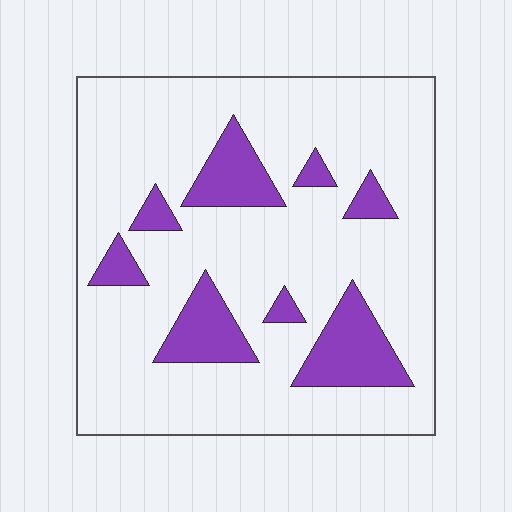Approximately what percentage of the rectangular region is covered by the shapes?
Approximately 20%.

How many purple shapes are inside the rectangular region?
8.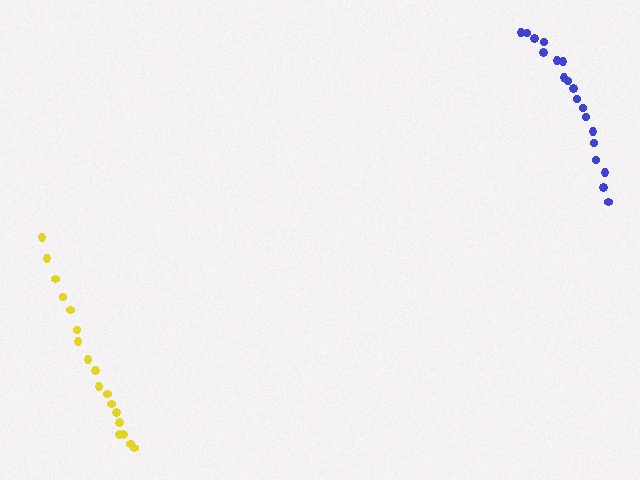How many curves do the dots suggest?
There are 2 distinct paths.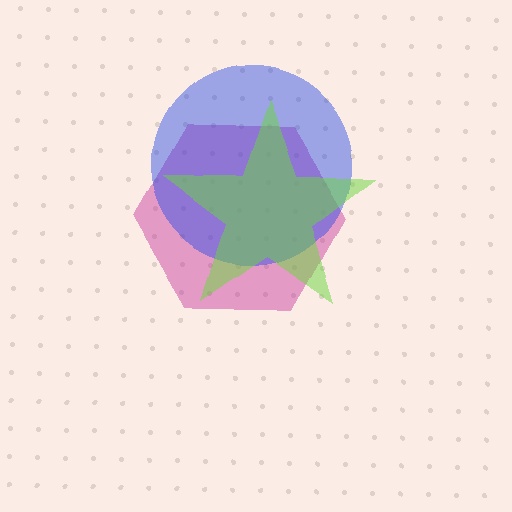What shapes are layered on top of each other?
The layered shapes are: a magenta hexagon, a blue circle, a lime star.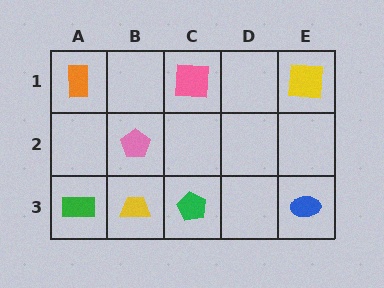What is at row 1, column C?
A pink square.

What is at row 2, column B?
A pink pentagon.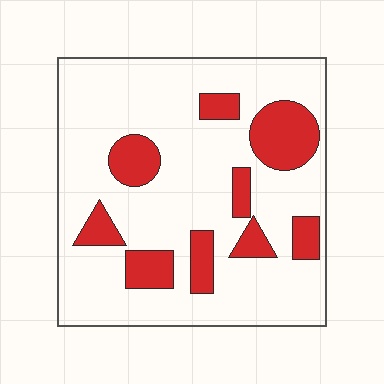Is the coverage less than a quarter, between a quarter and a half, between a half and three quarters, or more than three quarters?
Less than a quarter.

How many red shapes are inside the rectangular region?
9.